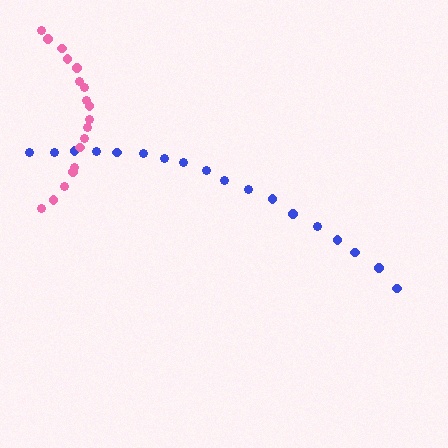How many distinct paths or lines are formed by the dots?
There are 2 distinct paths.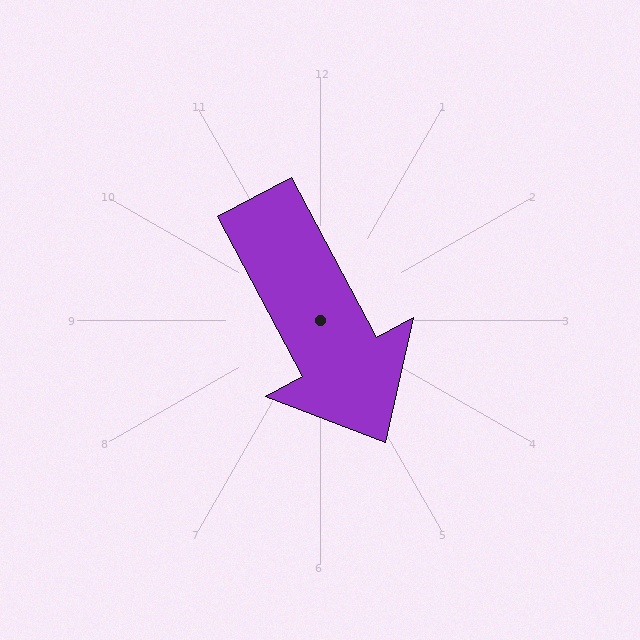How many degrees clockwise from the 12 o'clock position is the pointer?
Approximately 152 degrees.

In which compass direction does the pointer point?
Southeast.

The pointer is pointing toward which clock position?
Roughly 5 o'clock.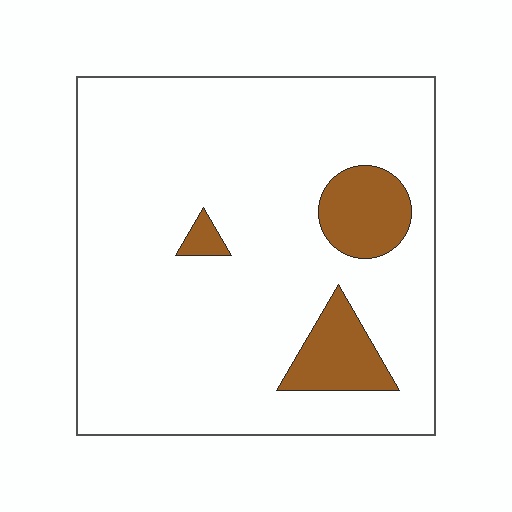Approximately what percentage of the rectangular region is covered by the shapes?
Approximately 10%.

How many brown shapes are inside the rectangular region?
3.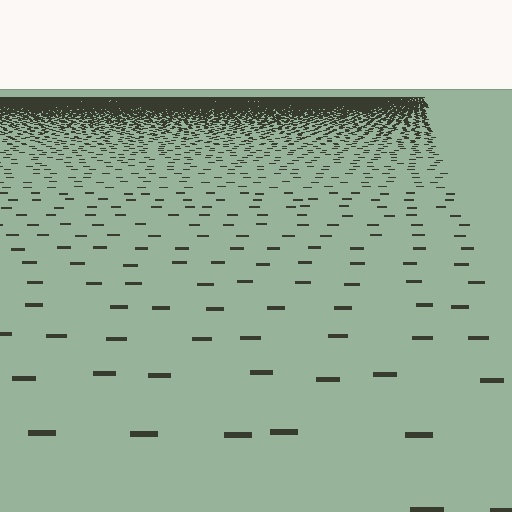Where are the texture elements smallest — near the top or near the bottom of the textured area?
Near the top.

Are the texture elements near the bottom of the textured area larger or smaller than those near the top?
Larger. Near the bottom, elements are closer to the viewer and appear at a bigger on-screen size.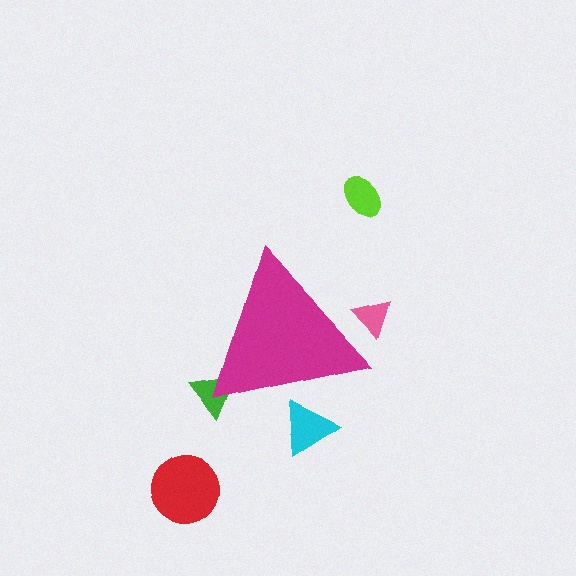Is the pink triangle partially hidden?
Yes, the pink triangle is partially hidden behind the magenta triangle.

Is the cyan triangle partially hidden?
Yes, the cyan triangle is partially hidden behind the magenta triangle.